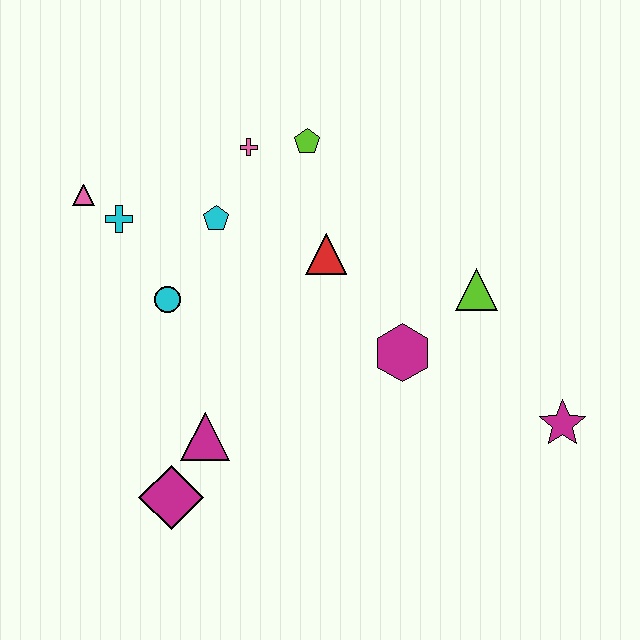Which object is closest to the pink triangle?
The cyan cross is closest to the pink triangle.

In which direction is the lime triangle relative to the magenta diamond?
The lime triangle is to the right of the magenta diamond.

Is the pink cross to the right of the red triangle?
No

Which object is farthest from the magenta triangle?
The magenta star is farthest from the magenta triangle.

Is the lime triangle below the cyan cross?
Yes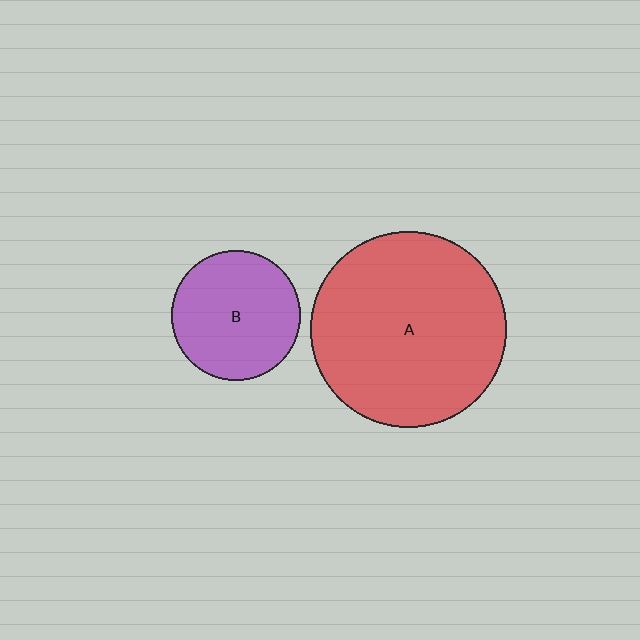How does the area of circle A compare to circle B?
Approximately 2.3 times.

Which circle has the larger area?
Circle A (red).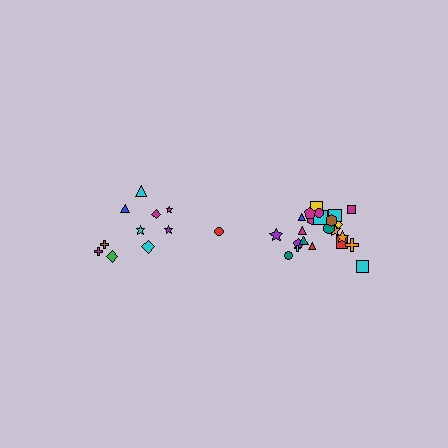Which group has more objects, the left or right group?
The right group.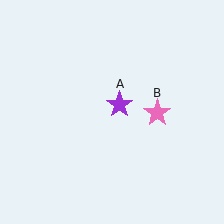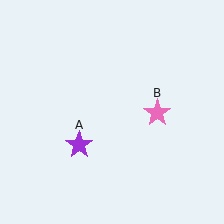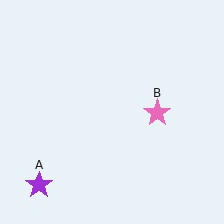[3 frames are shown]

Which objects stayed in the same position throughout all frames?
Pink star (object B) remained stationary.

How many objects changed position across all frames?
1 object changed position: purple star (object A).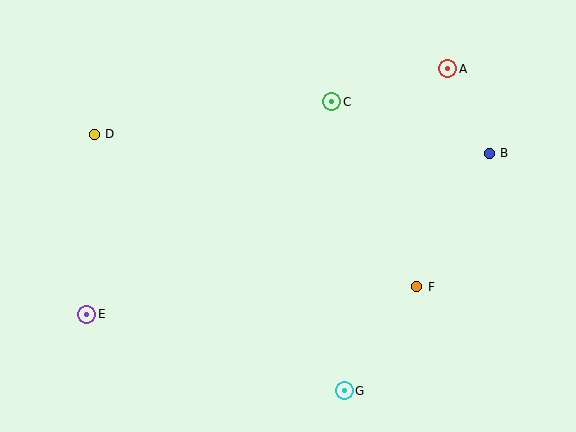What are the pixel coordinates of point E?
Point E is at (87, 315).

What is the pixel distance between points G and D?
The distance between G and D is 358 pixels.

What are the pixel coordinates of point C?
Point C is at (332, 102).